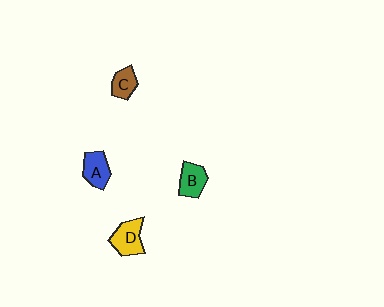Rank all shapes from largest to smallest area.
From largest to smallest: D (yellow), A (blue), B (green), C (brown).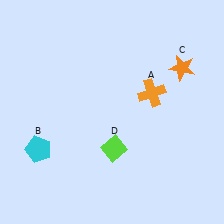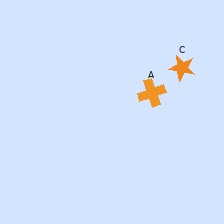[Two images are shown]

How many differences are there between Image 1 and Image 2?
There are 2 differences between the two images.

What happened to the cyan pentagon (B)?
The cyan pentagon (B) was removed in Image 2. It was in the bottom-left area of Image 1.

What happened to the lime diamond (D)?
The lime diamond (D) was removed in Image 2. It was in the bottom-right area of Image 1.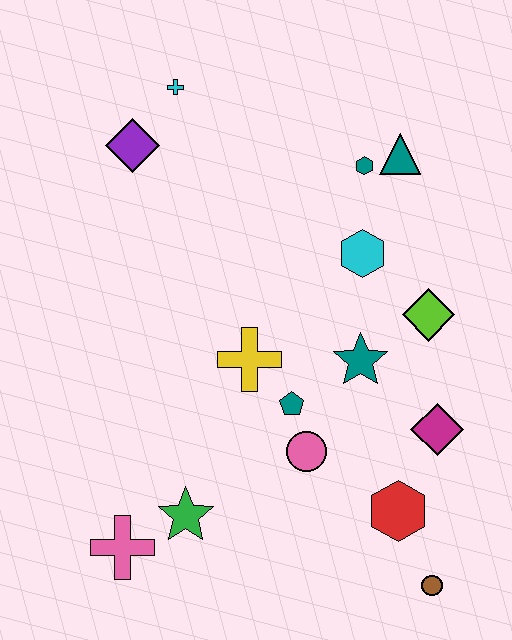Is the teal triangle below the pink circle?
No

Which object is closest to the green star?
The pink cross is closest to the green star.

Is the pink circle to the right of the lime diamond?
No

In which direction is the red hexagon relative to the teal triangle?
The red hexagon is below the teal triangle.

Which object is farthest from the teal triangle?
The pink cross is farthest from the teal triangle.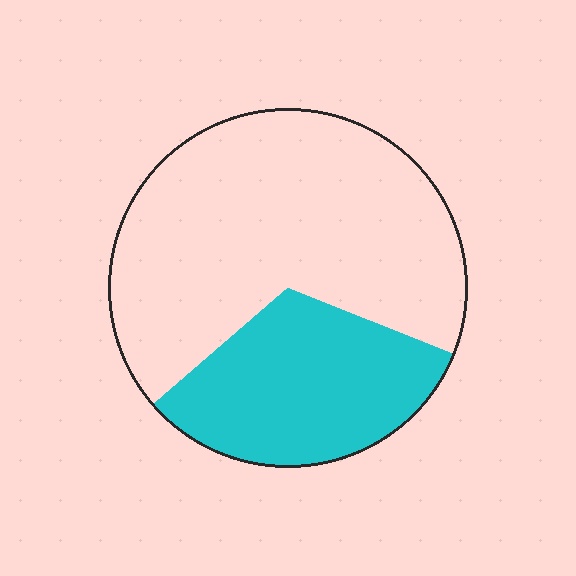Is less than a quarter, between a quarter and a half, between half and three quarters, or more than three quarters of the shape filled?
Between a quarter and a half.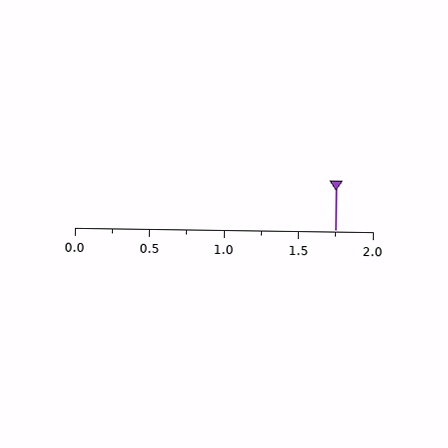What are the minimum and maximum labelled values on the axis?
The axis runs from 0.0 to 2.0.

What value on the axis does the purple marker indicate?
The marker indicates approximately 1.75.